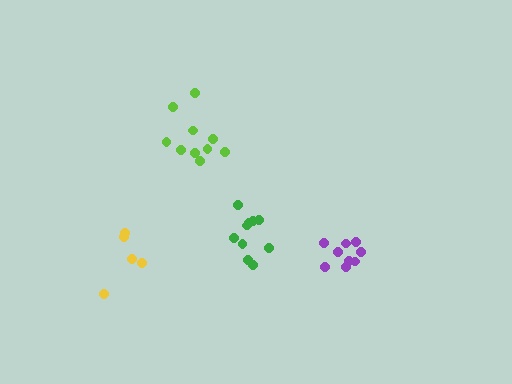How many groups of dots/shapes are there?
There are 4 groups.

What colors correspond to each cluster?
The clusters are colored: green, yellow, lime, purple.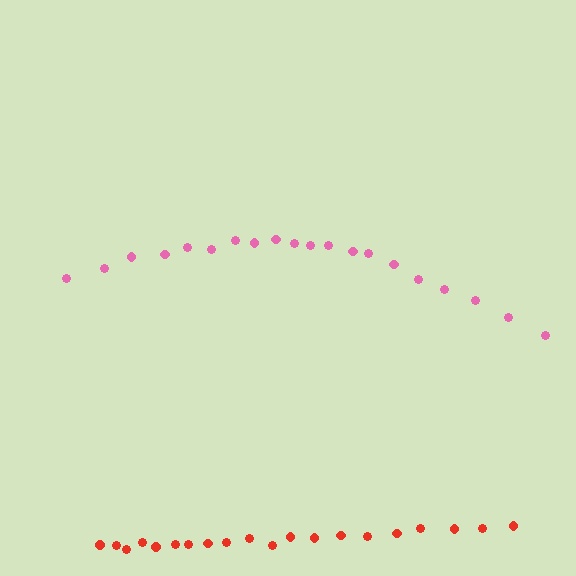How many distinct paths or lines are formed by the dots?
There are 2 distinct paths.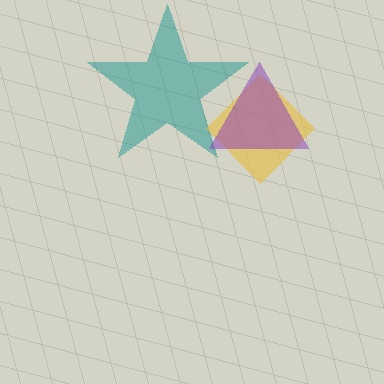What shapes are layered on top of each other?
The layered shapes are: a teal star, a yellow diamond, a purple triangle.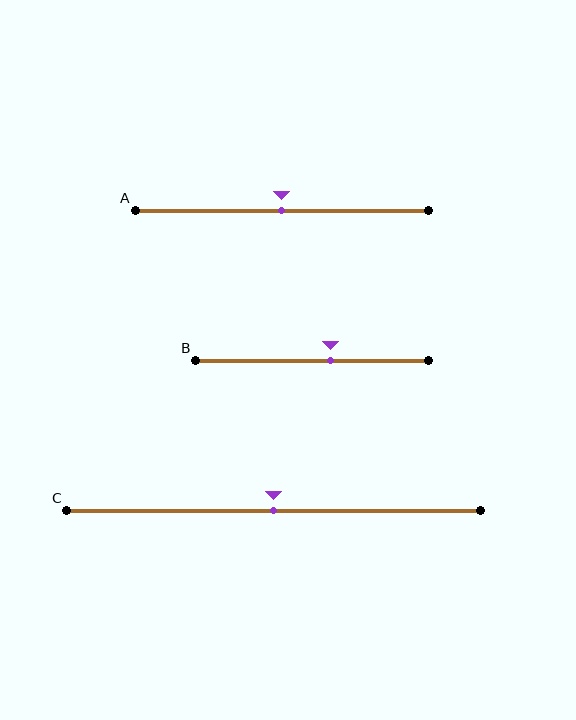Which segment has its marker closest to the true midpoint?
Segment A has its marker closest to the true midpoint.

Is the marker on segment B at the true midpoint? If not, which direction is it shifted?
No, the marker on segment B is shifted to the right by about 8% of the segment length.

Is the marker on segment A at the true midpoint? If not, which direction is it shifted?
Yes, the marker on segment A is at the true midpoint.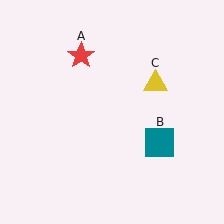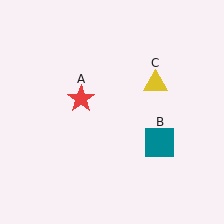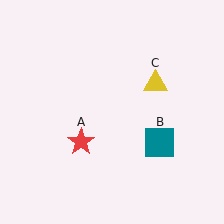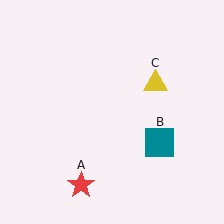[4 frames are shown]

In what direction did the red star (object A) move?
The red star (object A) moved down.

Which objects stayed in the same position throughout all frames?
Teal square (object B) and yellow triangle (object C) remained stationary.